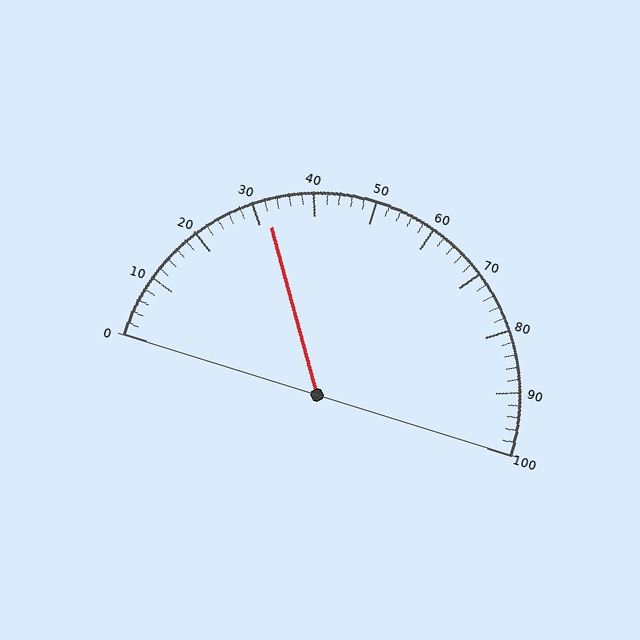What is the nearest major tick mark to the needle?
The nearest major tick mark is 30.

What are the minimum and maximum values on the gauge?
The gauge ranges from 0 to 100.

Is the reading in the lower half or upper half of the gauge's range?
The reading is in the lower half of the range (0 to 100).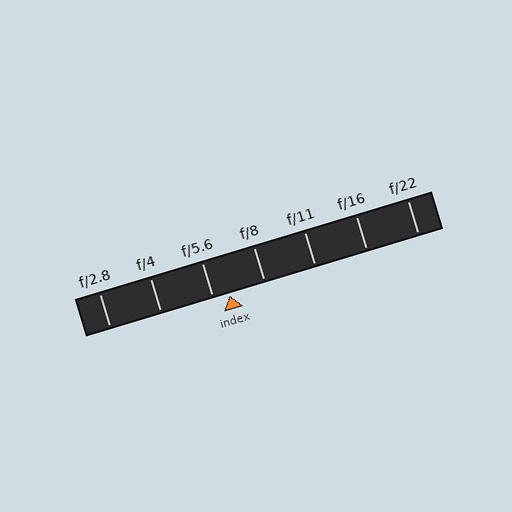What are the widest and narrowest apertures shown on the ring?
The widest aperture shown is f/2.8 and the narrowest is f/22.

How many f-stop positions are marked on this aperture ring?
There are 7 f-stop positions marked.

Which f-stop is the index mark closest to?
The index mark is closest to f/5.6.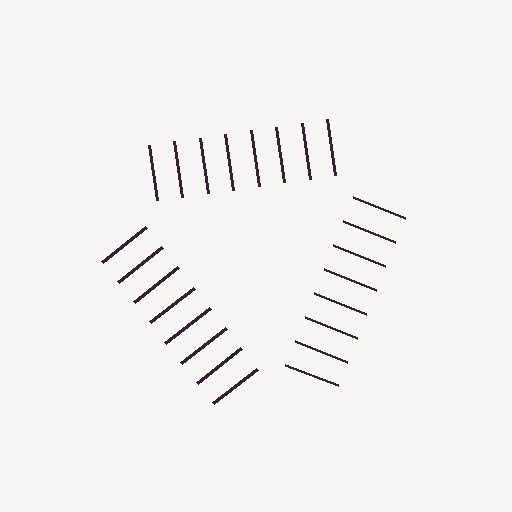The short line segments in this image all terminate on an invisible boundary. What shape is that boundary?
An illusory triangle — the line segments terminate on its edges but no continuous stroke is drawn.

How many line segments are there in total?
24 — 8 along each of the 3 edges.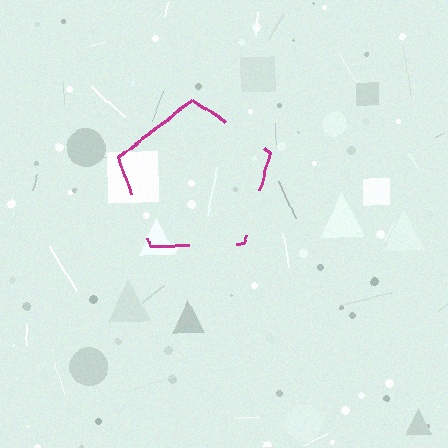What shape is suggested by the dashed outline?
The dashed outline suggests a pentagon.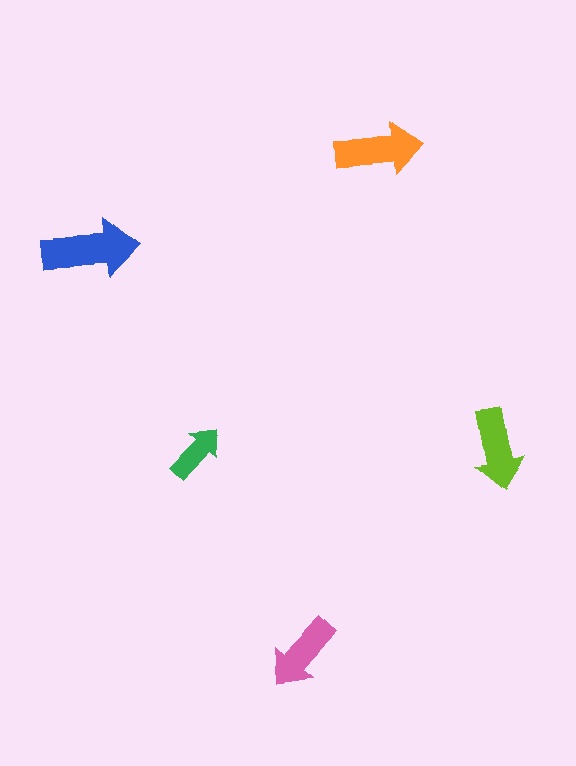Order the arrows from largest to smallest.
the blue one, the orange one, the lime one, the pink one, the green one.